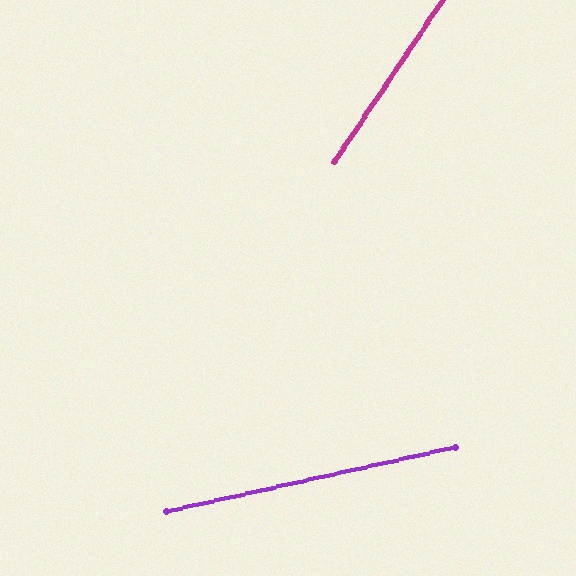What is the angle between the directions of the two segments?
Approximately 44 degrees.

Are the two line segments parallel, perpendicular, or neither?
Neither parallel nor perpendicular — they differ by about 44°.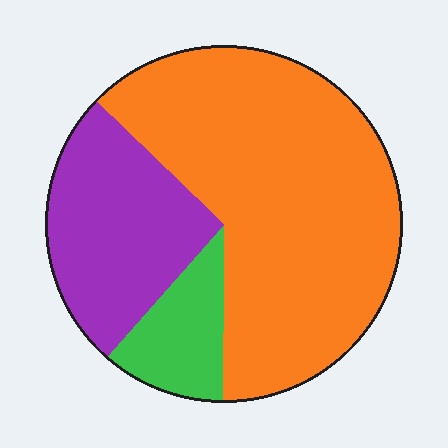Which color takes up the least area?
Green, at roughly 10%.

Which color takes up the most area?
Orange, at roughly 65%.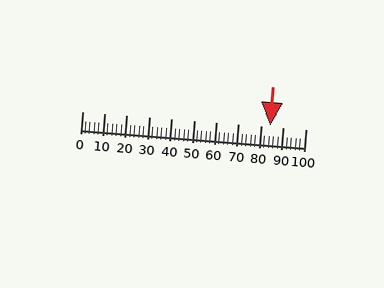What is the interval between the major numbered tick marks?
The major tick marks are spaced 10 units apart.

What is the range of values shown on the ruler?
The ruler shows values from 0 to 100.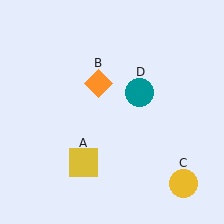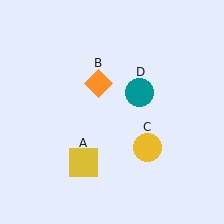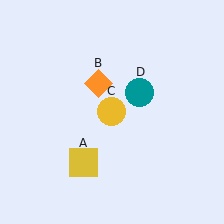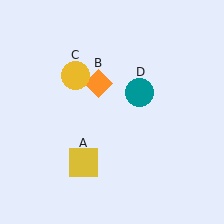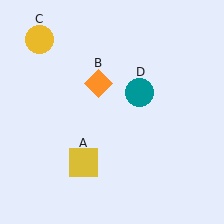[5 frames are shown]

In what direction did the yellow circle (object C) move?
The yellow circle (object C) moved up and to the left.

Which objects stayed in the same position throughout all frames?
Yellow square (object A) and orange diamond (object B) and teal circle (object D) remained stationary.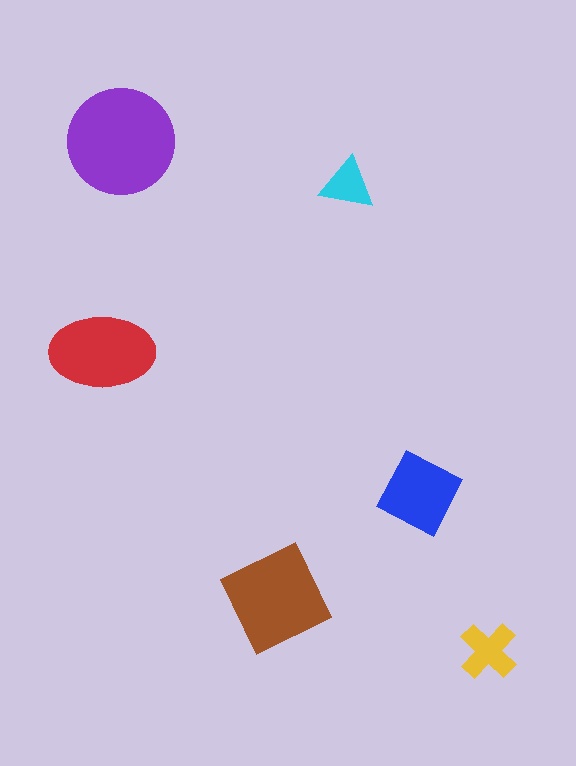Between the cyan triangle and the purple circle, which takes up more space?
The purple circle.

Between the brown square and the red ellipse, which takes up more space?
The brown square.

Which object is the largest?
The purple circle.